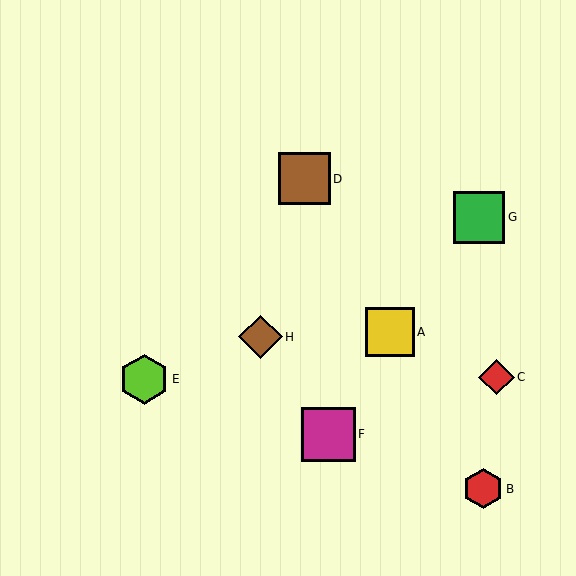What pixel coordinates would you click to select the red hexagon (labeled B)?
Click at (483, 489) to select the red hexagon B.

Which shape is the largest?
The magenta square (labeled F) is the largest.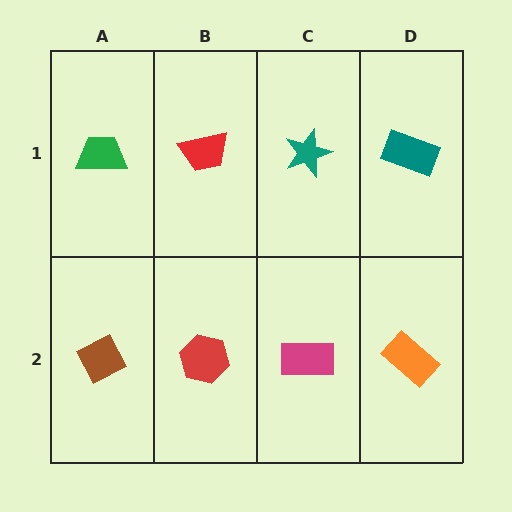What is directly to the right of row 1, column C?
A teal rectangle.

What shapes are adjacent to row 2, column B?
A red trapezoid (row 1, column B), a brown diamond (row 2, column A), a magenta rectangle (row 2, column C).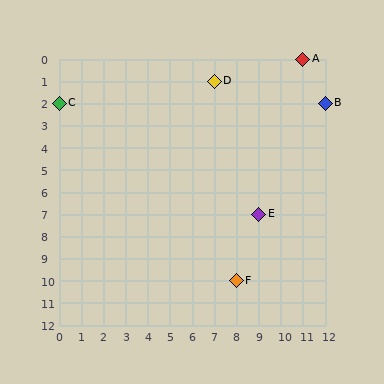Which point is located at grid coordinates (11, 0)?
Point A is at (11, 0).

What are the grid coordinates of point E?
Point E is at grid coordinates (9, 7).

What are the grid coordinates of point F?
Point F is at grid coordinates (8, 10).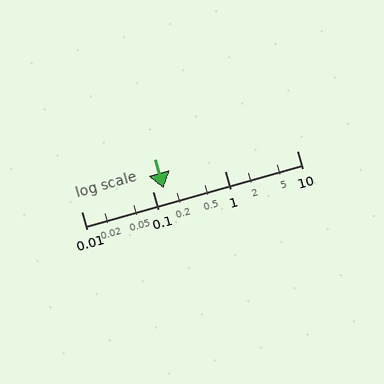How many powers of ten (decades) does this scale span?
The scale spans 3 decades, from 0.01 to 10.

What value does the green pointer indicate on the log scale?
The pointer indicates approximately 0.14.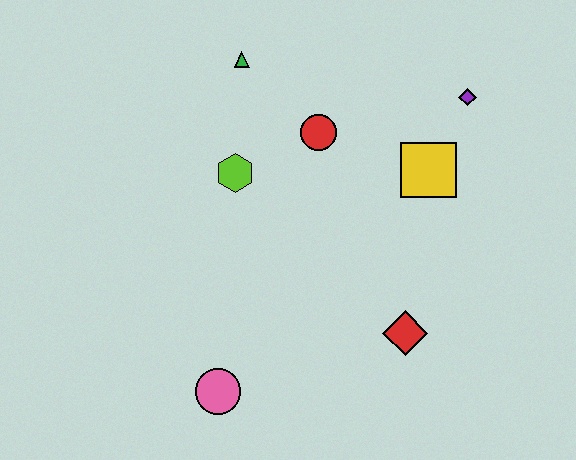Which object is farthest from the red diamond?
The green triangle is farthest from the red diamond.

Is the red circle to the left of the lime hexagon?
No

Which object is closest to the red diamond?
The yellow square is closest to the red diamond.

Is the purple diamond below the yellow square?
No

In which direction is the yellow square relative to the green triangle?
The yellow square is to the right of the green triangle.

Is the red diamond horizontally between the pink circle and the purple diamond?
Yes